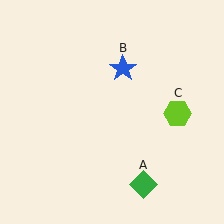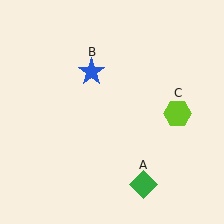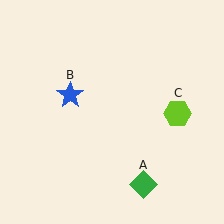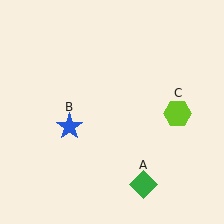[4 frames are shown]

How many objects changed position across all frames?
1 object changed position: blue star (object B).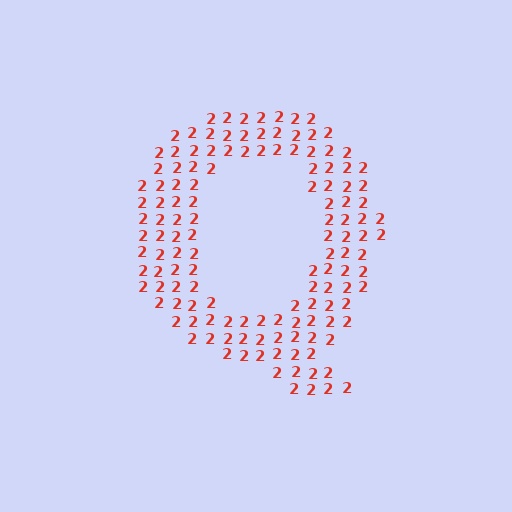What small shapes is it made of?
It is made of small digit 2's.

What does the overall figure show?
The overall figure shows the letter Q.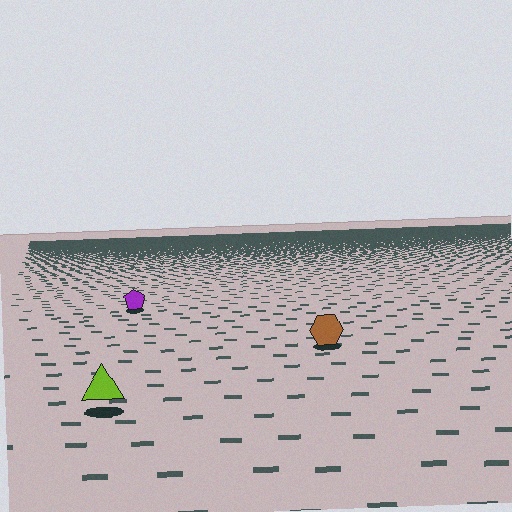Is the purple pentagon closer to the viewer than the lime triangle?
No. The lime triangle is closer — you can tell from the texture gradient: the ground texture is coarser near it.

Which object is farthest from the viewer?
The purple pentagon is farthest from the viewer. It appears smaller and the ground texture around it is denser.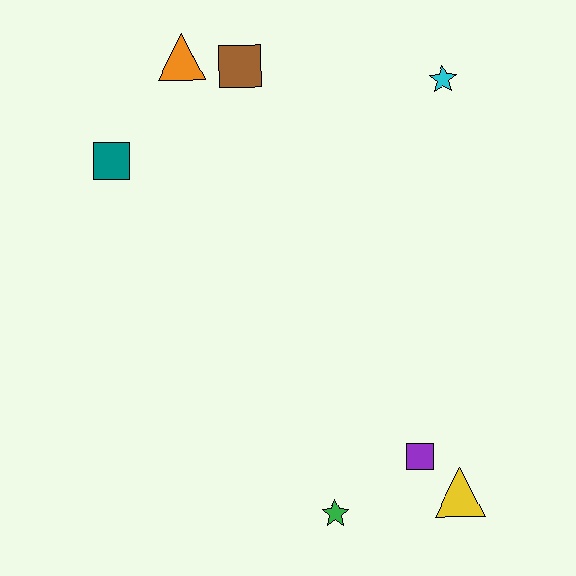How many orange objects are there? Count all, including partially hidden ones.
There is 1 orange object.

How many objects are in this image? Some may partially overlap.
There are 7 objects.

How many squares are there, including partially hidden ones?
There are 3 squares.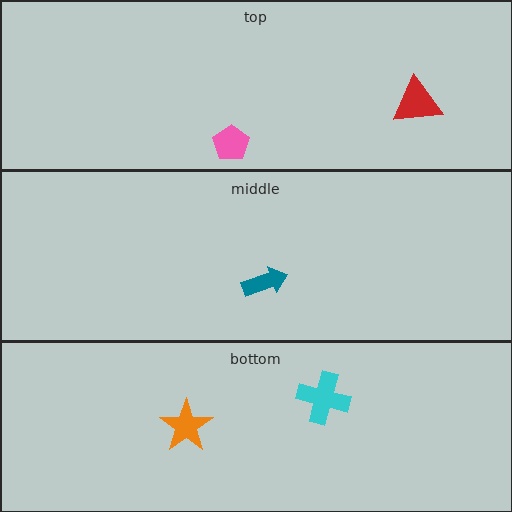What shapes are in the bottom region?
The orange star, the cyan cross.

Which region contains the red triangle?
The top region.